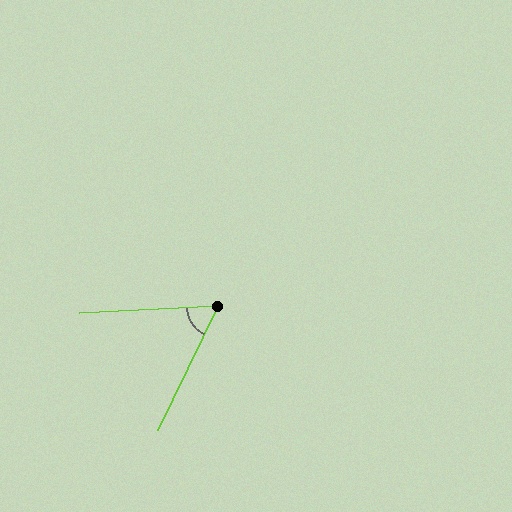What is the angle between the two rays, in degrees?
Approximately 61 degrees.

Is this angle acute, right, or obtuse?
It is acute.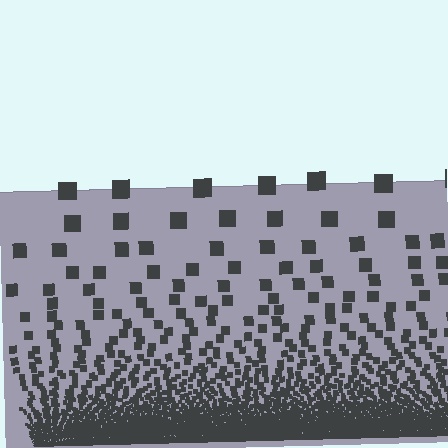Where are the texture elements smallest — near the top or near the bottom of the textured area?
Near the bottom.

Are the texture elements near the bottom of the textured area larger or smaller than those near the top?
Smaller. The gradient is inverted — elements near the bottom are smaller and denser.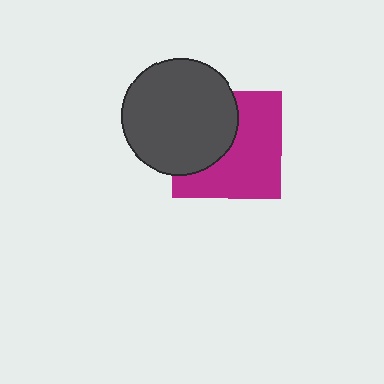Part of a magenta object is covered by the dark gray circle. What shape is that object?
It is a square.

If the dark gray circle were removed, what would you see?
You would see the complete magenta square.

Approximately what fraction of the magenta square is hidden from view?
Roughly 42% of the magenta square is hidden behind the dark gray circle.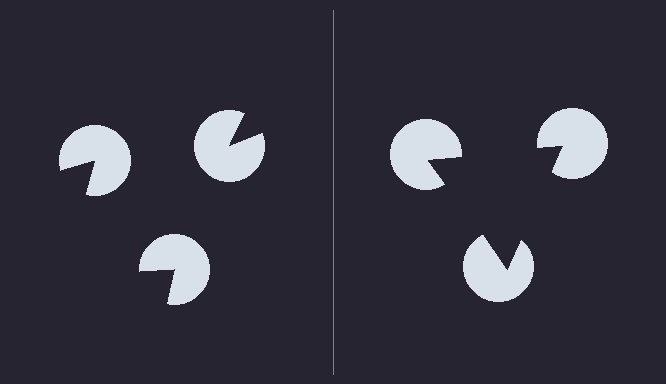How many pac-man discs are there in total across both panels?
6 — 3 on each side.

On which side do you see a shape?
An illusory triangle appears on the right side. On the left side the wedge cuts are rotated, so no coherent shape forms.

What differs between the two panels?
The pac-man discs are positioned identically on both sides; only the wedge orientations differ. On the right they align to a triangle; on the left they are misaligned.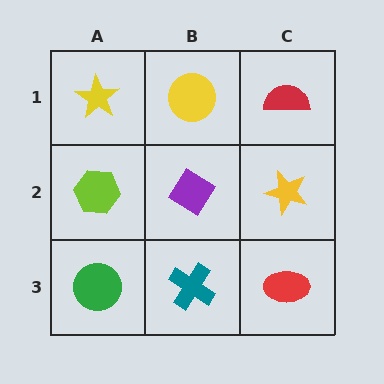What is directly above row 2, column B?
A yellow circle.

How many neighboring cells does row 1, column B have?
3.